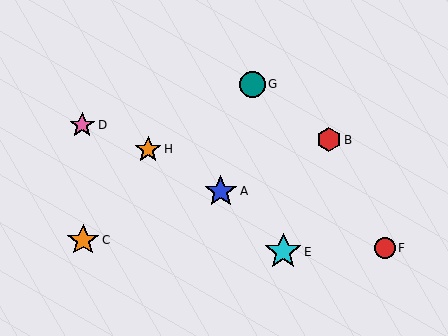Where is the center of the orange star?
The center of the orange star is at (83, 240).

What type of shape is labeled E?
Shape E is a cyan star.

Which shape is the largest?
The cyan star (labeled E) is the largest.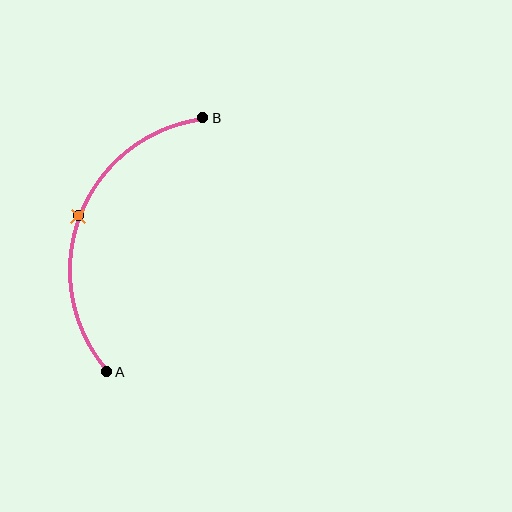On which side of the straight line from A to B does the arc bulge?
The arc bulges to the left of the straight line connecting A and B.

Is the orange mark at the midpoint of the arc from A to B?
Yes. The orange mark lies on the arc at equal arc-length from both A and B — it is the arc midpoint.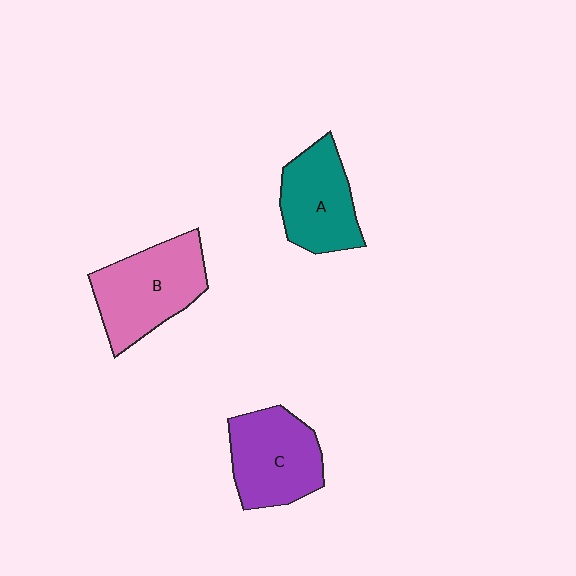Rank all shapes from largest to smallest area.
From largest to smallest: B (pink), C (purple), A (teal).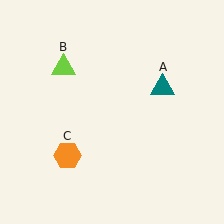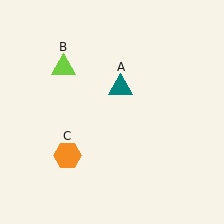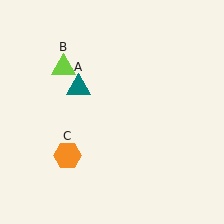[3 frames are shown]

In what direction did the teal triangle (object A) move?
The teal triangle (object A) moved left.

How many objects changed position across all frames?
1 object changed position: teal triangle (object A).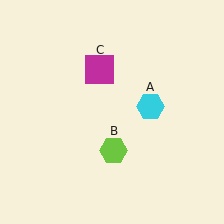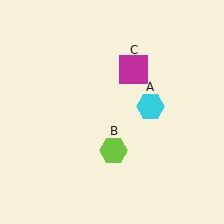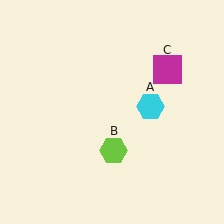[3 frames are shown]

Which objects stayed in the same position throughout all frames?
Cyan hexagon (object A) and lime hexagon (object B) remained stationary.